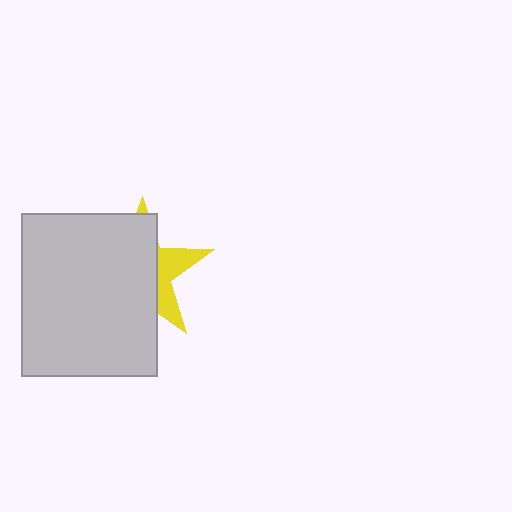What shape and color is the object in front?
The object in front is a light gray rectangle.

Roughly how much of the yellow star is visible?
A small part of it is visible (roughly 31%).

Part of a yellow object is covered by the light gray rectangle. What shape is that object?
It is a star.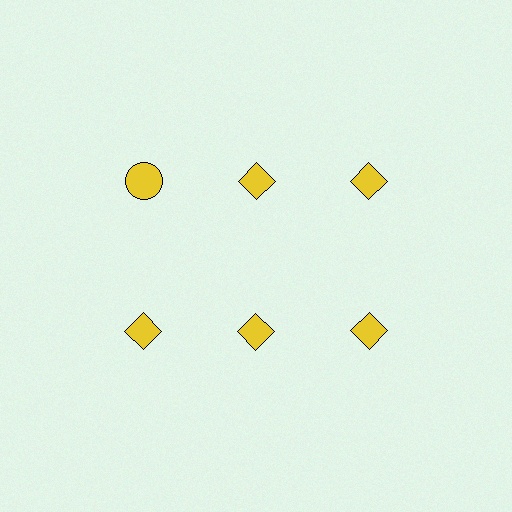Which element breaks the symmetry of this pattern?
The yellow circle in the top row, leftmost column breaks the symmetry. All other shapes are yellow diamonds.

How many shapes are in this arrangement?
There are 6 shapes arranged in a grid pattern.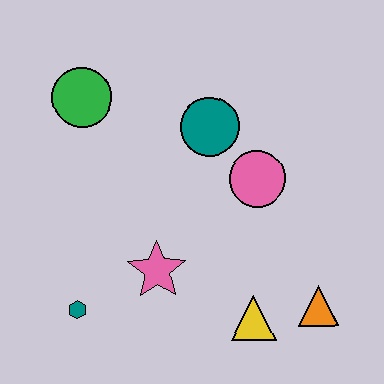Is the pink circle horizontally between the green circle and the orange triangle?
Yes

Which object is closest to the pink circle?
The teal circle is closest to the pink circle.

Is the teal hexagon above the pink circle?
No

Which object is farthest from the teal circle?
The teal hexagon is farthest from the teal circle.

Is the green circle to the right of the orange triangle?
No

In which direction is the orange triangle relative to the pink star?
The orange triangle is to the right of the pink star.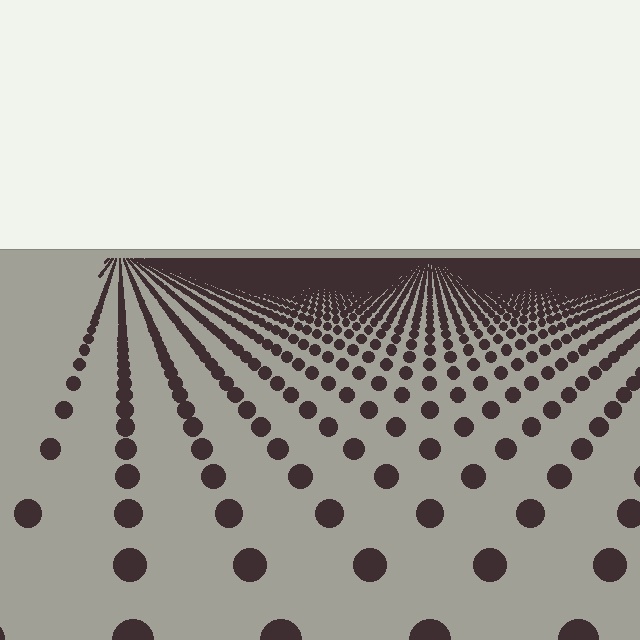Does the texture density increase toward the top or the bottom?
Density increases toward the top.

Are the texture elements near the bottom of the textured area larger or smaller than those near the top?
Larger. Near the bottom, elements are closer to the viewer and appear at a bigger on-screen size.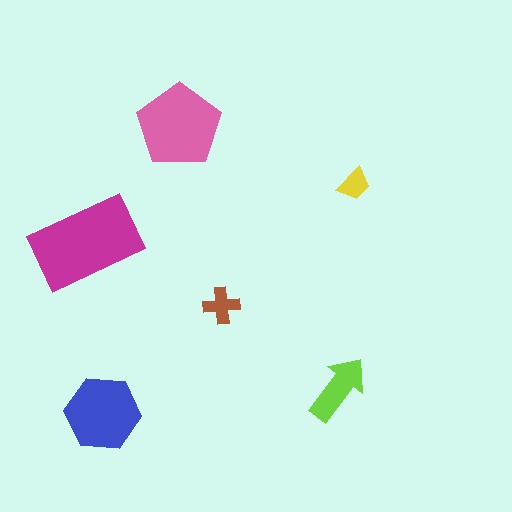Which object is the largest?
The magenta rectangle.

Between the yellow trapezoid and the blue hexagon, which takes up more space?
The blue hexagon.